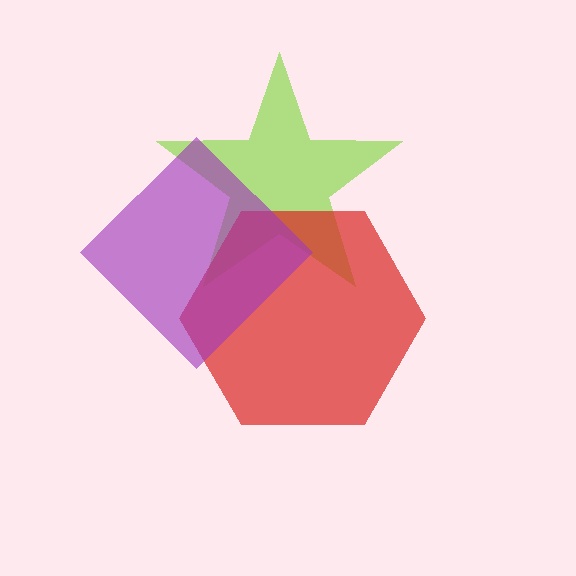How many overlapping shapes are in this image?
There are 3 overlapping shapes in the image.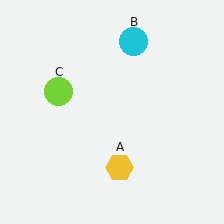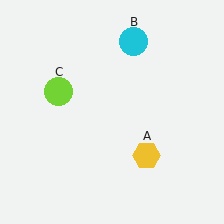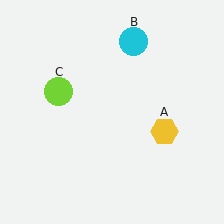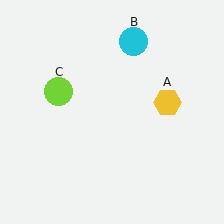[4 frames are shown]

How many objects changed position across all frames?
1 object changed position: yellow hexagon (object A).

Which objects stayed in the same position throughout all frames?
Cyan circle (object B) and lime circle (object C) remained stationary.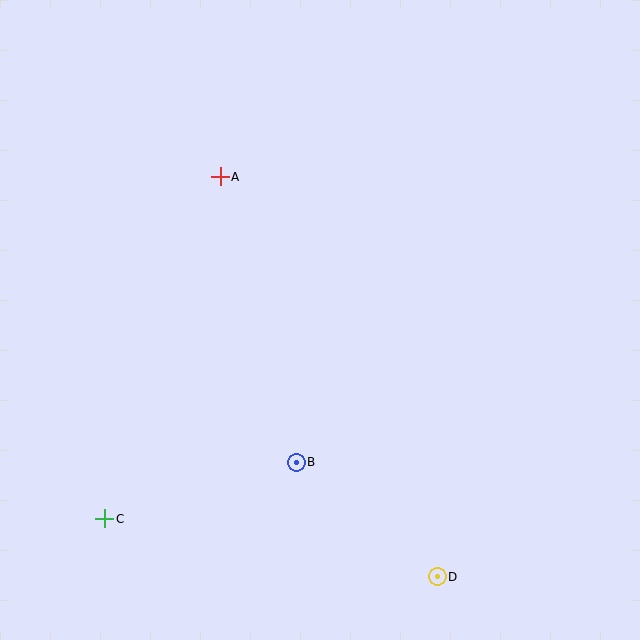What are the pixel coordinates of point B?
Point B is at (296, 462).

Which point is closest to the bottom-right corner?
Point D is closest to the bottom-right corner.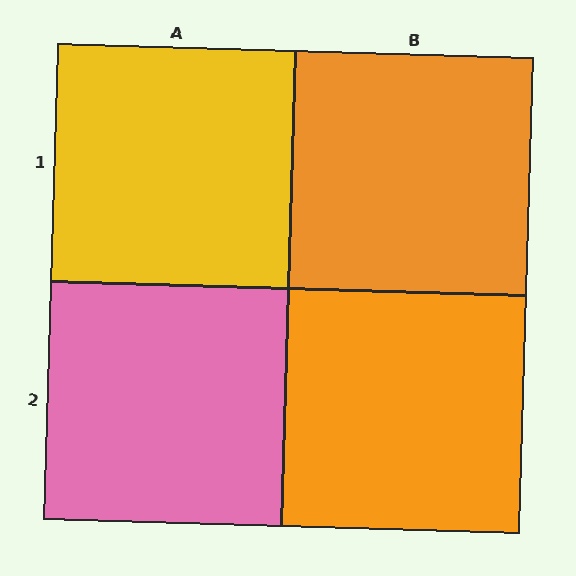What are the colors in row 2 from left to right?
Pink, orange.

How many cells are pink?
1 cell is pink.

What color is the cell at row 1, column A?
Yellow.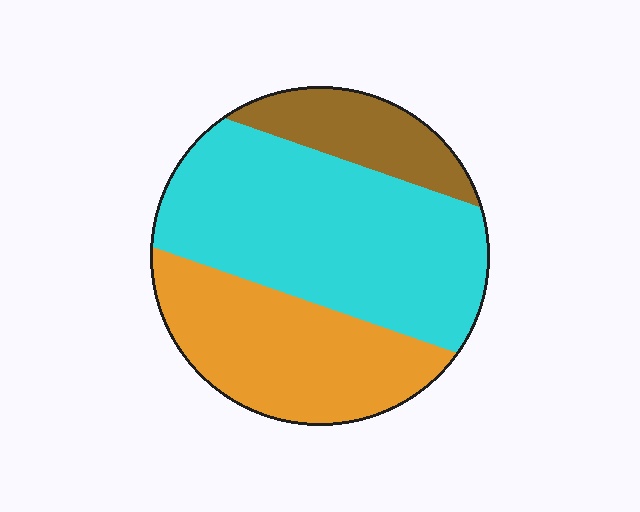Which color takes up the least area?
Brown, at roughly 15%.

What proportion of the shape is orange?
Orange takes up about one third (1/3) of the shape.